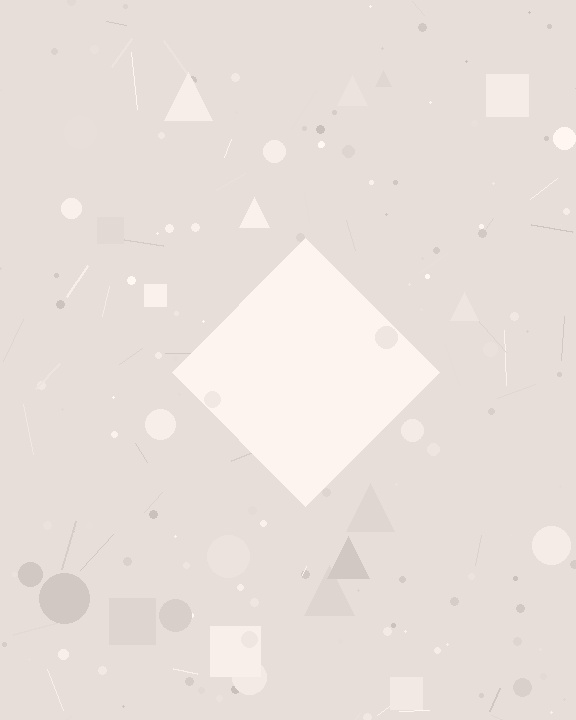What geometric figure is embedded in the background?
A diamond is embedded in the background.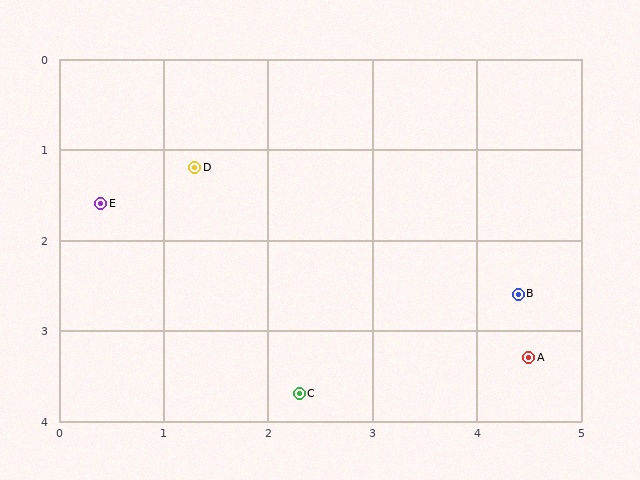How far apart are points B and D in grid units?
Points B and D are about 3.4 grid units apart.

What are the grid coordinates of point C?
Point C is at approximately (2.3, 3.7).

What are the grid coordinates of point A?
Point A is at approximately (4.5, 3.3).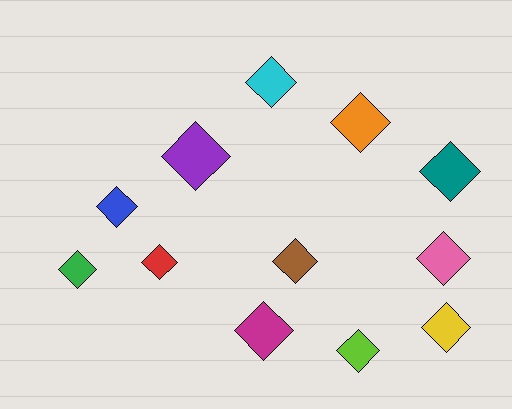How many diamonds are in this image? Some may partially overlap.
There are 12 diamonds.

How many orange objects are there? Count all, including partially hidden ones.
There is 1 orange object.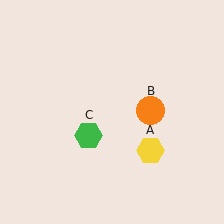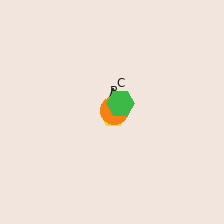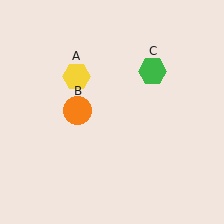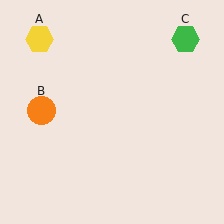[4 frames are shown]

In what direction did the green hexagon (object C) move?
The green hexagon (object C) moved up and to the right.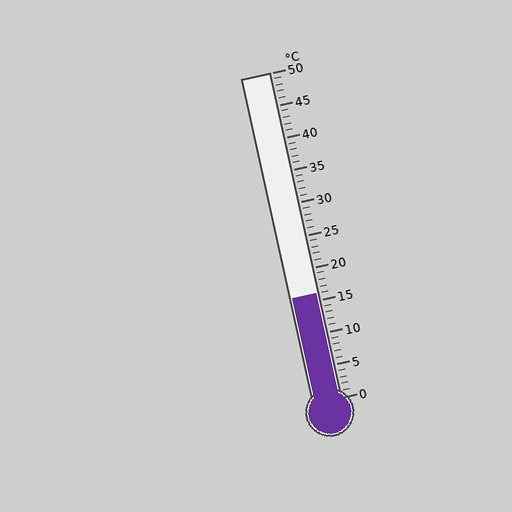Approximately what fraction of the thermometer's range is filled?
The thermometer is filled to approximately 30% of its range.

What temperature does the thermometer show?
The thermometer shows approximately 16°C.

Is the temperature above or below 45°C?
The temperature is below 45°C.